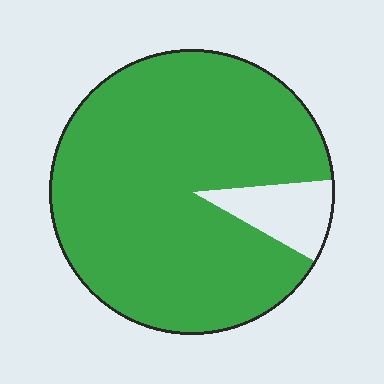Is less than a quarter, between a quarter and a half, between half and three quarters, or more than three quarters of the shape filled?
More than three quarters.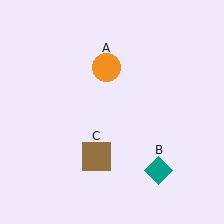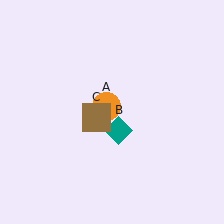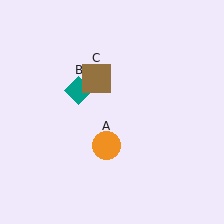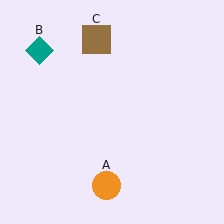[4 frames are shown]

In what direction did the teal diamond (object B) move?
The teal diamond (object B) moved up and to the left.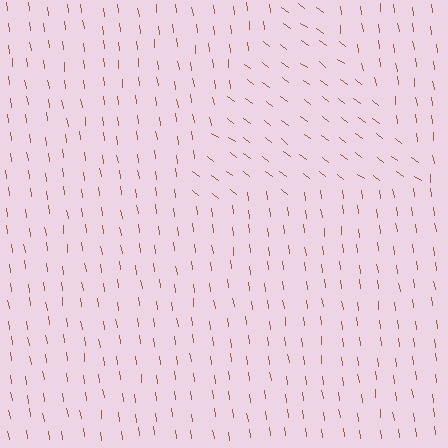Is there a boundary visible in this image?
Yes, there is a texture boundary formed by a change in line orientation.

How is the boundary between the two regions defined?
The boundary is defined purely by a change in line orientation (approximately 45 degrees difference). All lines are the same color and thickness.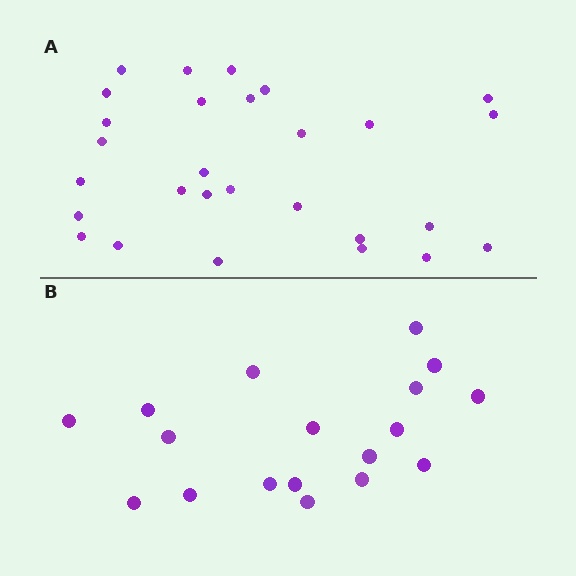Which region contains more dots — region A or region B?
Region A (the top region) has more dots.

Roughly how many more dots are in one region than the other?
Region A has roughly 10 or so more dots than region B.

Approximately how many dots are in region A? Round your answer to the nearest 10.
About 30 dots. (The exact count is 28, which rounds to 30.)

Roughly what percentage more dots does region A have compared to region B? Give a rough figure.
About 55% more.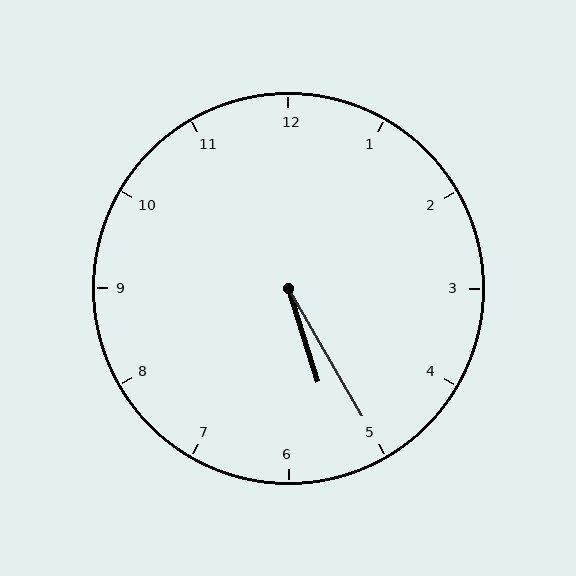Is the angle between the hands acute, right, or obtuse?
It is acute.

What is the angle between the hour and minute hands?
Approximately 12 degrees.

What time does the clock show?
5:25.